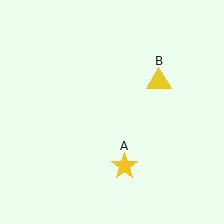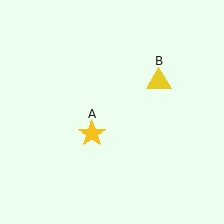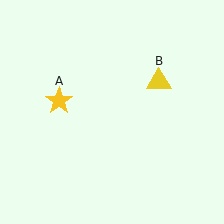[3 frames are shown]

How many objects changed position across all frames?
1 object changed position: yellow star (object A).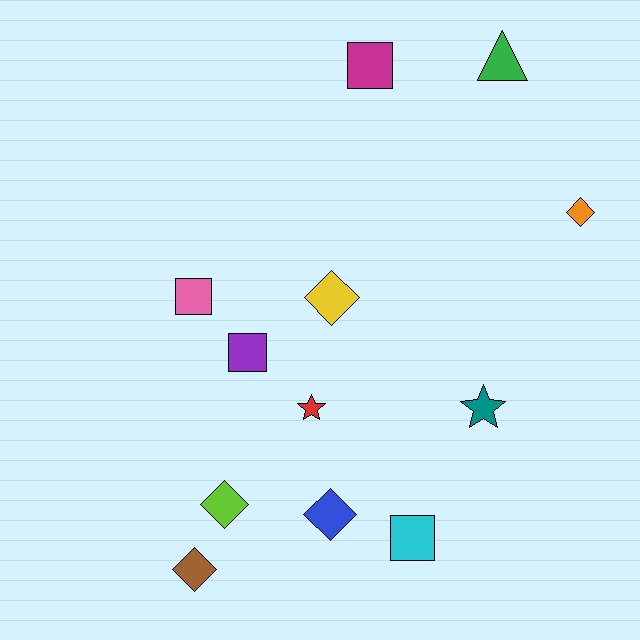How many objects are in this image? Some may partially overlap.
There are 12 objects.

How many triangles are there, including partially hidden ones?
There is 1 triangle.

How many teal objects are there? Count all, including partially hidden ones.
There is 1 teal object.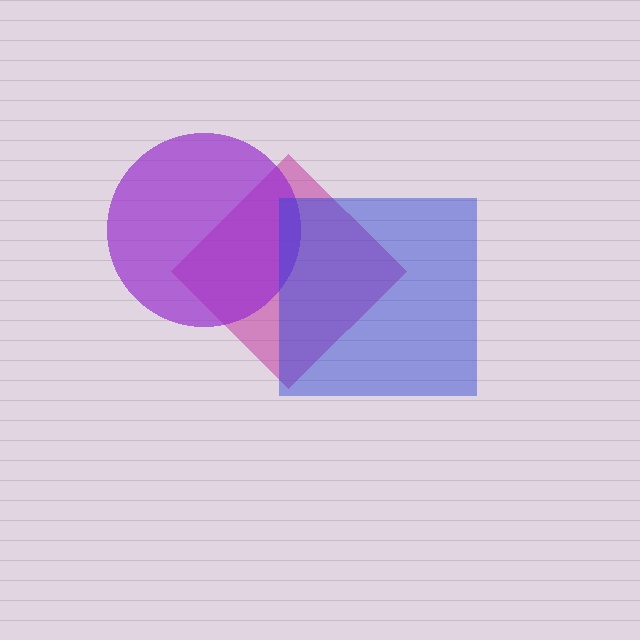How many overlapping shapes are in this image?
There are 3 overlapping shapes in the image.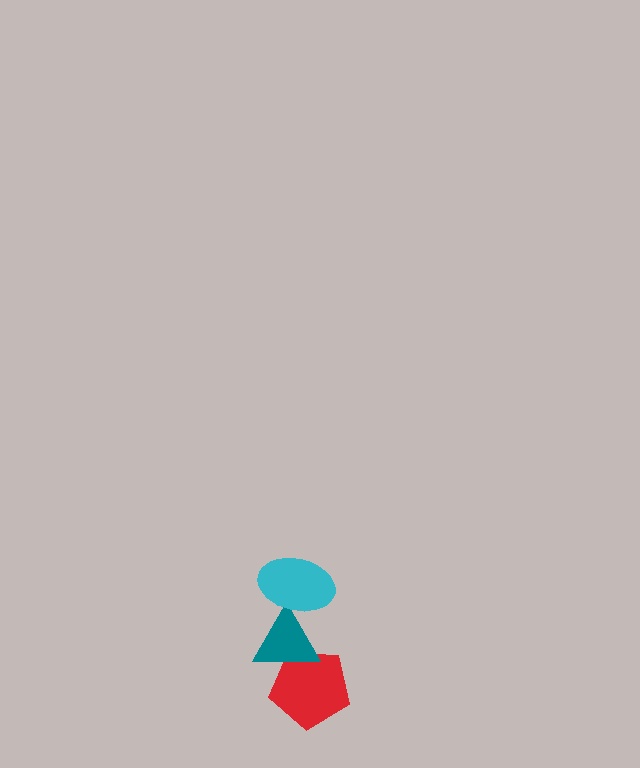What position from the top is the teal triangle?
The teal triangle is 2nd from the top.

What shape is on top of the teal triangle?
The cyan ellipse is on top of the teal triangle.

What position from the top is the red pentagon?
The red pentagon is 3rd from the top.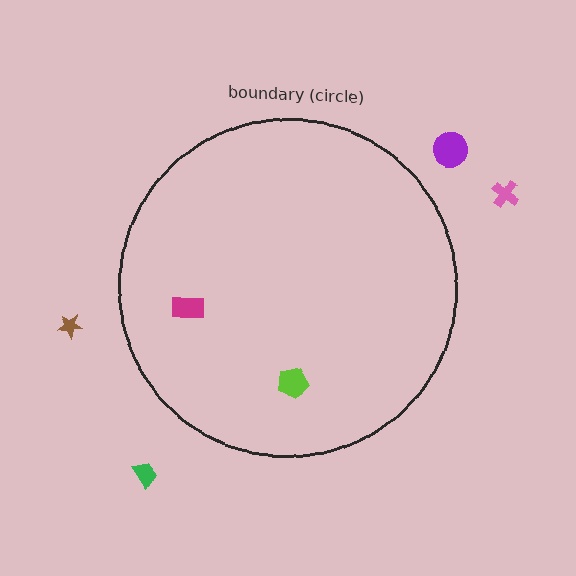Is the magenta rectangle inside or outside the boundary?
Inside.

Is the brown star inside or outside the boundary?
Outside.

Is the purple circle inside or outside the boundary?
Outside.